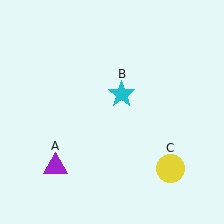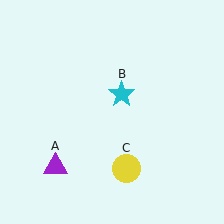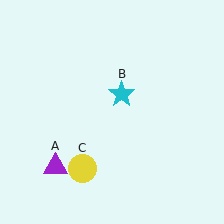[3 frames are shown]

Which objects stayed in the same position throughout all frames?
Purple triangle (object A) and cyan star (object B) remained stationary.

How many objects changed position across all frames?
1 object changed position: yellow circle (object C).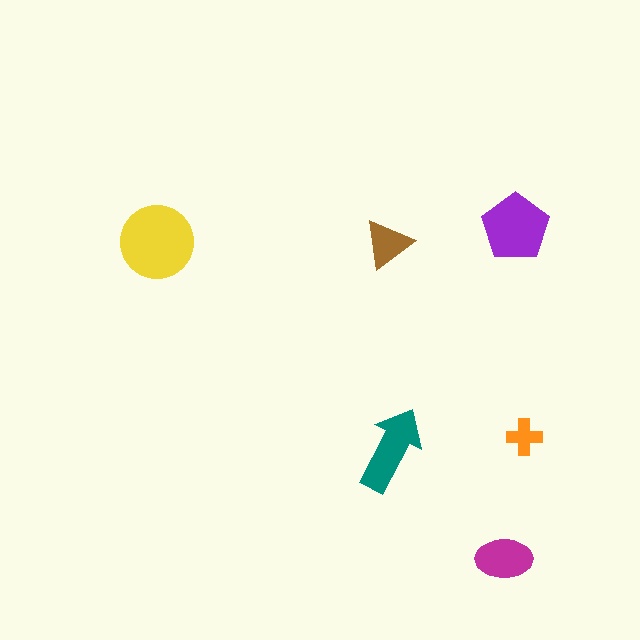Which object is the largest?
The yellow circle.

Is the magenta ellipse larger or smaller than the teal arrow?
Smaller.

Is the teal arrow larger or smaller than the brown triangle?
Larger.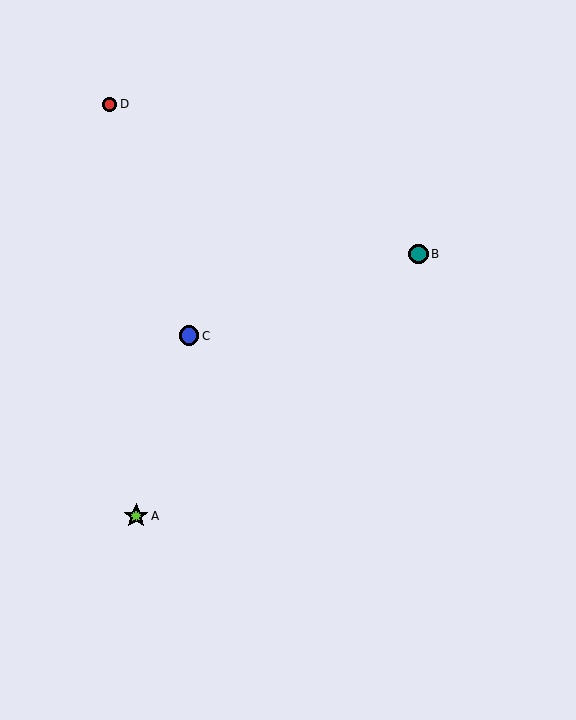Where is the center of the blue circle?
The center of the blue circle is at (189, 336).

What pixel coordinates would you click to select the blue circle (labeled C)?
Click at (189, 336) to select the blue circle C.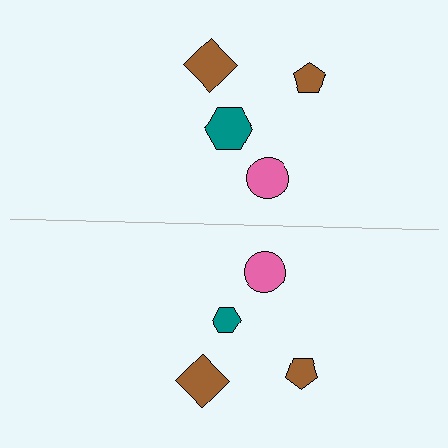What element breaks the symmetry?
The teal hexagon on the bottom side has a different size than its mirror counterpart.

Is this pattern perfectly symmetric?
No, the pattern is not perfectly symmetric. The teal hexagon on the bottom side has a different size than its mirror counterpart.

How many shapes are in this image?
There are 8 shapes in this image.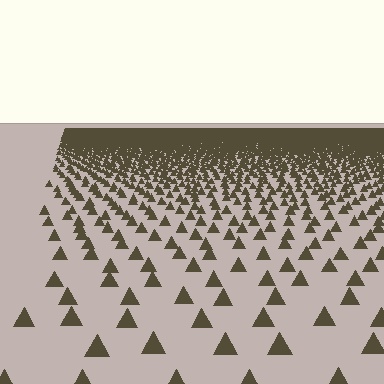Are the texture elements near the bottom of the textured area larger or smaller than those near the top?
Larger. Near the bottom, elements are closer to the viewer and appear at a bigger on-screen size.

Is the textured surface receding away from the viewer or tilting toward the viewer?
The surface is receding away from the viewer. Texture elements get smaller and denser toward the top.